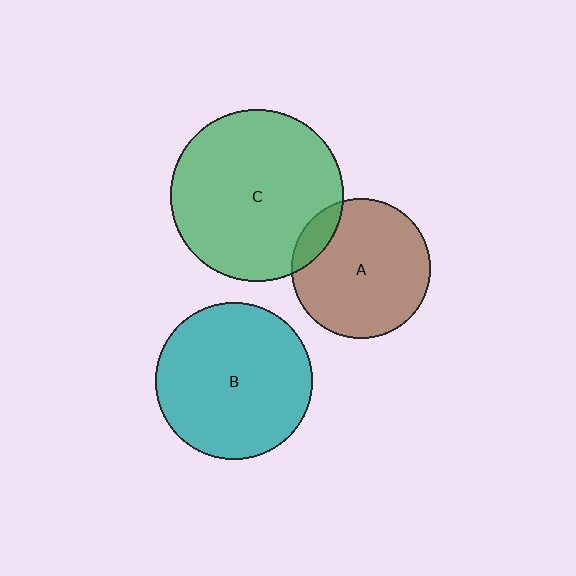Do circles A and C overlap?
Yes.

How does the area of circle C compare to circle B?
Approximately 1.2 times.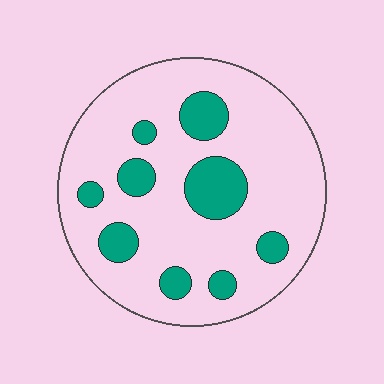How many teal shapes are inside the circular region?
9.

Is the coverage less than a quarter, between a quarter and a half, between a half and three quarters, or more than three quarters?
Less than a quarter.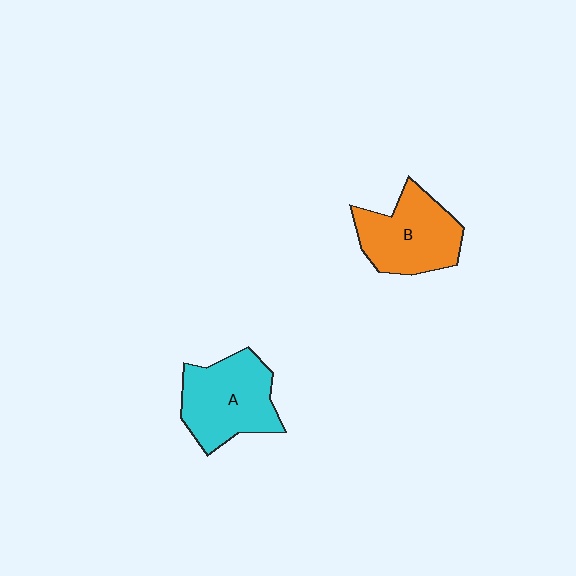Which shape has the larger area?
Shape A (cyan).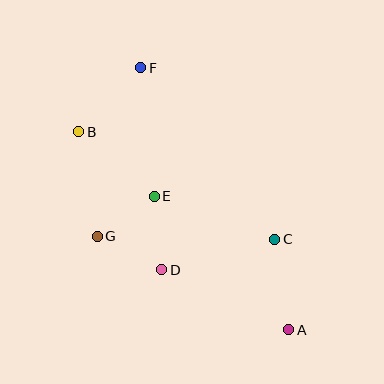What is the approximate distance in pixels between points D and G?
The distance between D and G is approximately 73 pixels.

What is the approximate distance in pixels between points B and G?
The distance between B and G is approximately 106 pixels.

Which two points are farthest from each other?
Points A and F are farthest from each other.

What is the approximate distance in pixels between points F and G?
The distance between F and G is approximately 174 pixels.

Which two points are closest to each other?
Points E and G are closest to each other.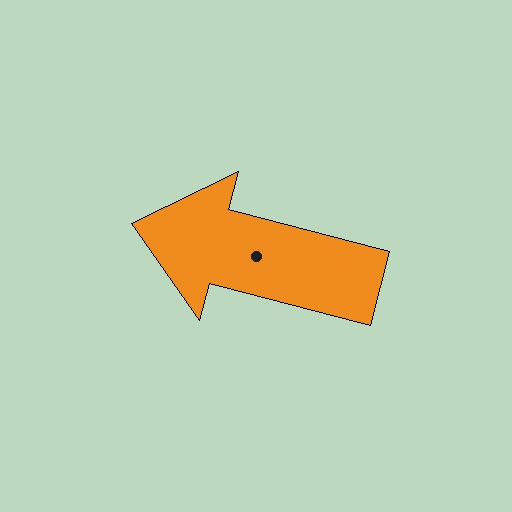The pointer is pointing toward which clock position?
Roughly 9 o'clock.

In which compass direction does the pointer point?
West.